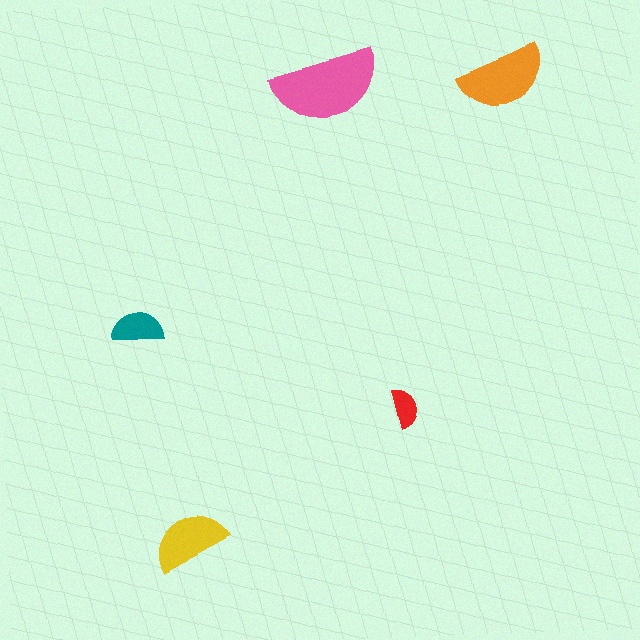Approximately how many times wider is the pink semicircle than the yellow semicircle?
About 1.5 times wider.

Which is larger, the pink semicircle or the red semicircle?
The pink one.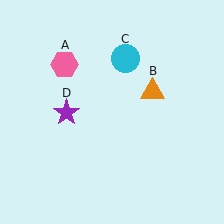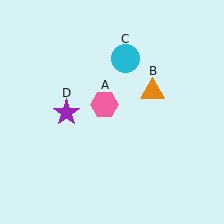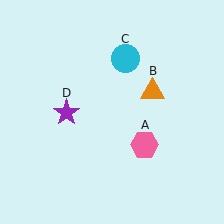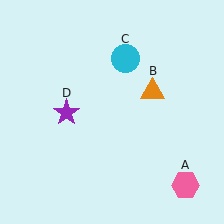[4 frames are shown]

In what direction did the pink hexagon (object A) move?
The pink hexagon (object A) moved down and to the right.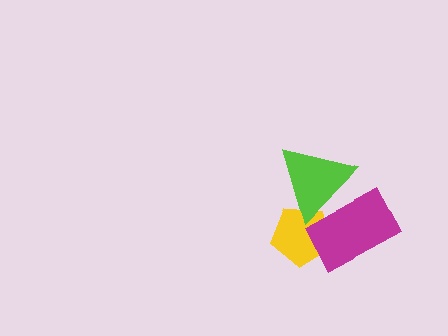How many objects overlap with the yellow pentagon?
2 objects overlap with the yellow pentagon.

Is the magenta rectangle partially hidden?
Yes, it is partially covered by another shape.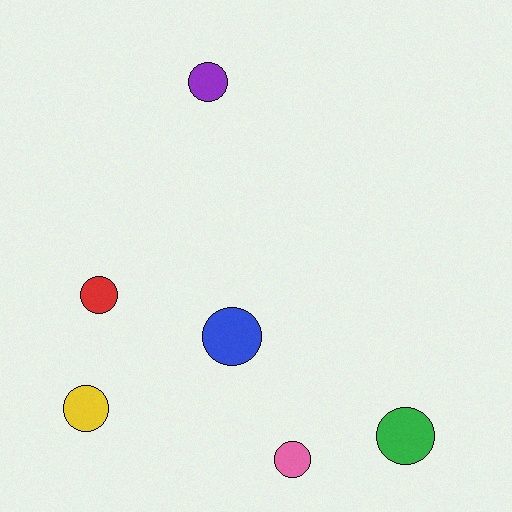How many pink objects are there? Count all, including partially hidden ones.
There is 1 pink object.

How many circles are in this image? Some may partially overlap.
There are 6 circles.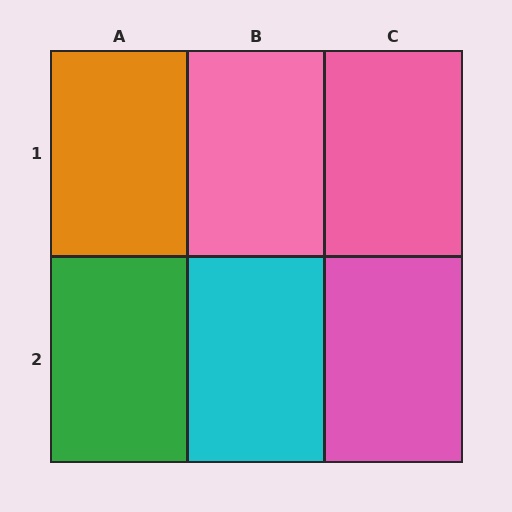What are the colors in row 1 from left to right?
Orange, pink, pink.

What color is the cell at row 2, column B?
Cyan.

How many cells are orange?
1 cell is orange.